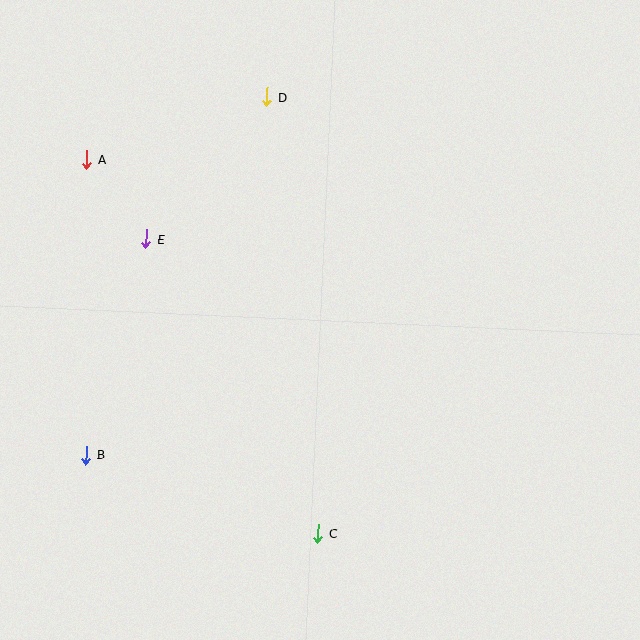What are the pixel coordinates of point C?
Point C is at (318, 534).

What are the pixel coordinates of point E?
Point E is at (147, 239).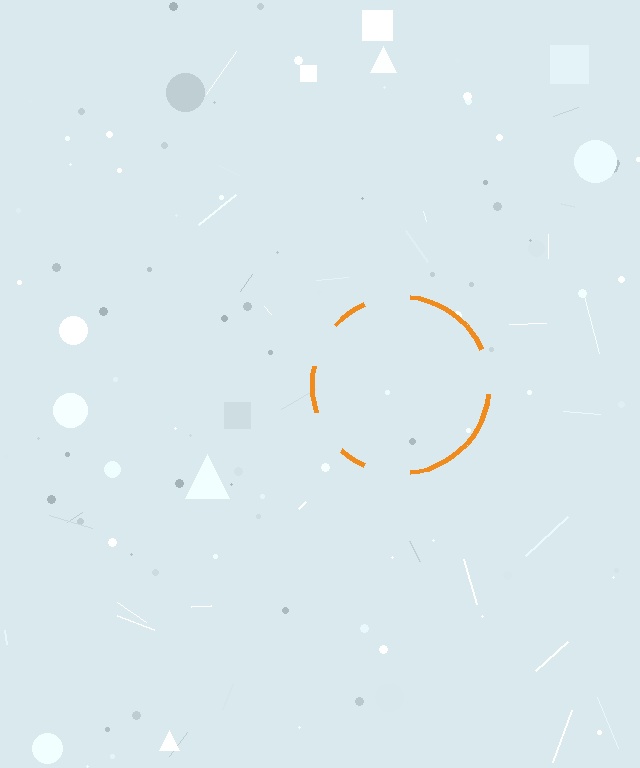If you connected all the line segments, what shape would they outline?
They would outline a circle.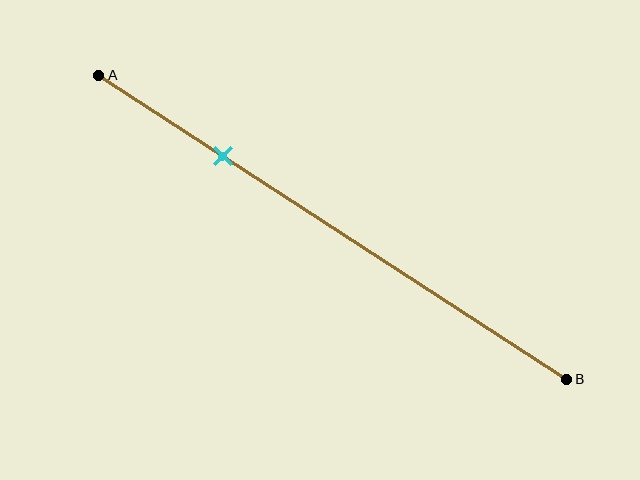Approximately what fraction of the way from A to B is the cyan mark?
The cyan mark is approximately 25% of the way from A to B.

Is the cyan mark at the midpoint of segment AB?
No, the mark is at about 25% from A, not at the 50% midpoint.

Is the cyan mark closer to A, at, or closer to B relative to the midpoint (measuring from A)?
The cyan mark is closer to point A than the midpoint of segment AB.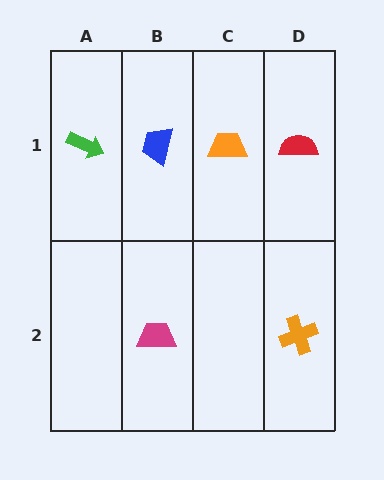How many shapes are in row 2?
2 shapes.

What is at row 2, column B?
A magenta trapezoid.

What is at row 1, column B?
A blue trapezoid.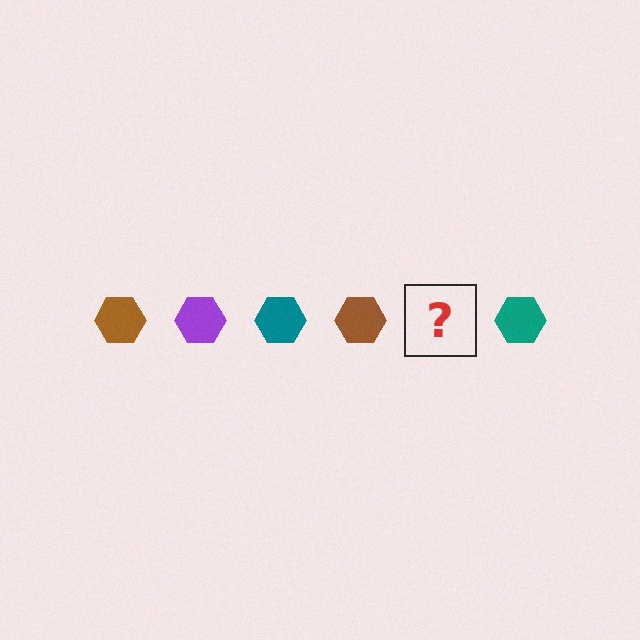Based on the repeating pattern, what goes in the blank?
The blank should be a purple hexagon.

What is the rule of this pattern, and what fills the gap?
The rule is that the pattern cycles through brown, purple, teal hexagons. The gap should be filled with a purple hexagon.